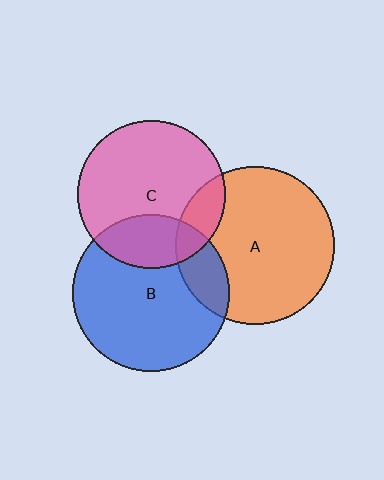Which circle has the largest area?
Circle A (orange).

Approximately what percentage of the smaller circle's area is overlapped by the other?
Approximately 15%.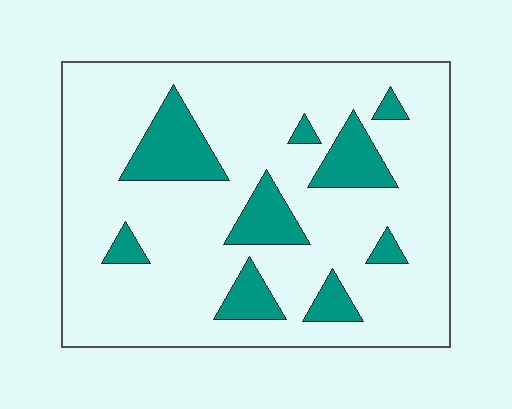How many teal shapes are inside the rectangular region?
9.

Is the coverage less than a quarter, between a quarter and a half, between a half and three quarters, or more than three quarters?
Less than a quarter.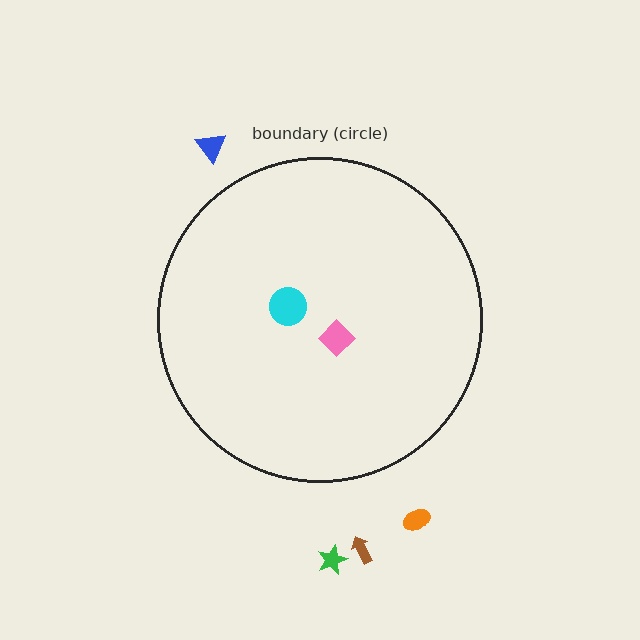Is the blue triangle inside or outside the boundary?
Outside.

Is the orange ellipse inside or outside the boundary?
Outside.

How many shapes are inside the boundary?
2 inside, 4 outside.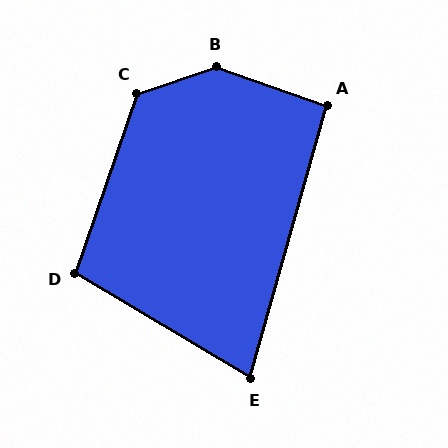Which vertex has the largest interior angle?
B, at approximately 142 degrees.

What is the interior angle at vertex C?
Approximately 127 degrees (obtuse).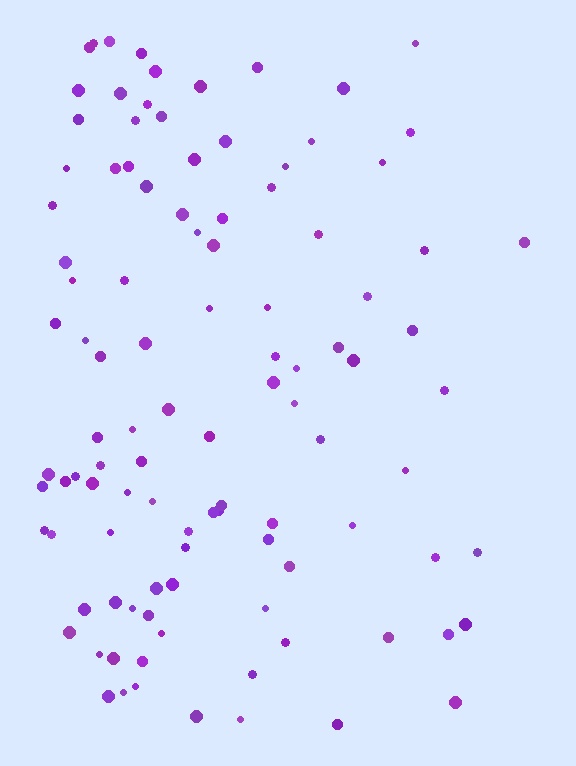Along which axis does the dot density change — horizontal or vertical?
Horizontal.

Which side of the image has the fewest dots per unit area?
The right.